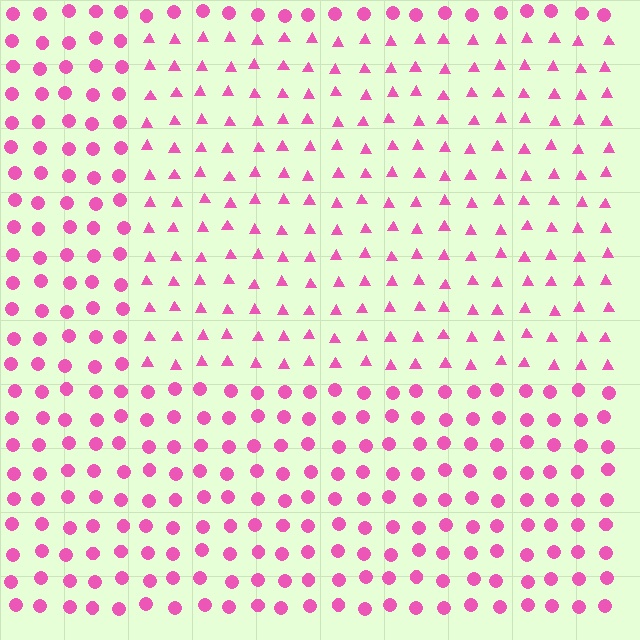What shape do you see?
I see a rectangle.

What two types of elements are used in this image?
The image uses triangles inside the rectangle region and circles outside it.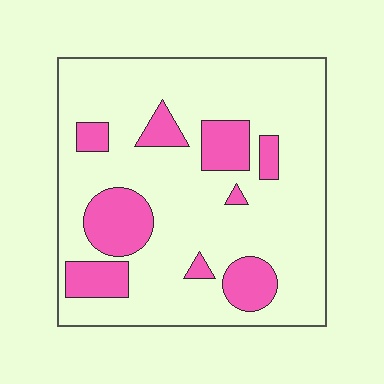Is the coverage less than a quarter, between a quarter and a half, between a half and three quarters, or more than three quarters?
Less than a quarter.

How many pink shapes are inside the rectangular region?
9.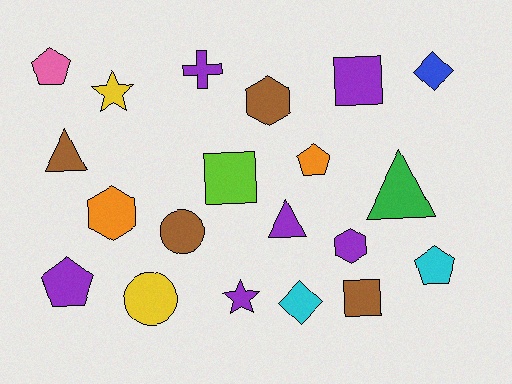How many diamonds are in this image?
There are 2 diamonds.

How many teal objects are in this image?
There are no teal objects.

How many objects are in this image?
There are 20 objects.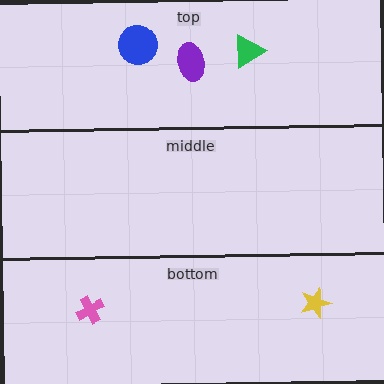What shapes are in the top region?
The green triangle, the purple ellipse, the blue circle.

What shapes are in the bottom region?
The yellow star, the pink cross.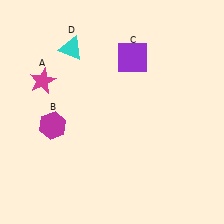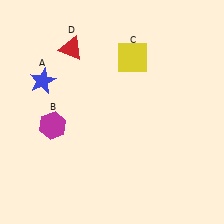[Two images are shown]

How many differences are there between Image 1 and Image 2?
There are 3 differences between the two images.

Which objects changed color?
A changed from magenta to blue. C changed from purple to yellow. D changed from cyan to red.